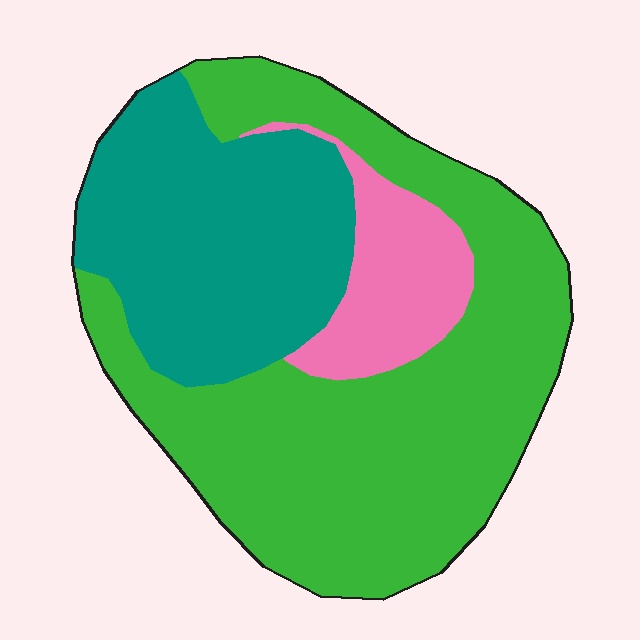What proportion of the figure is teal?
Teal takes up about one third (1/3) of the figure.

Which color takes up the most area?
Green, at roughly 55%.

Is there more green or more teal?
Green.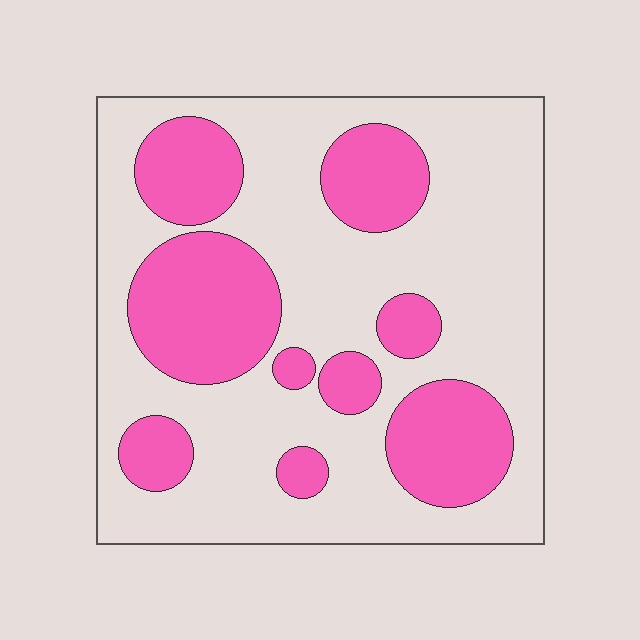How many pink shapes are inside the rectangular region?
9.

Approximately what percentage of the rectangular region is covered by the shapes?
Approximately 35%.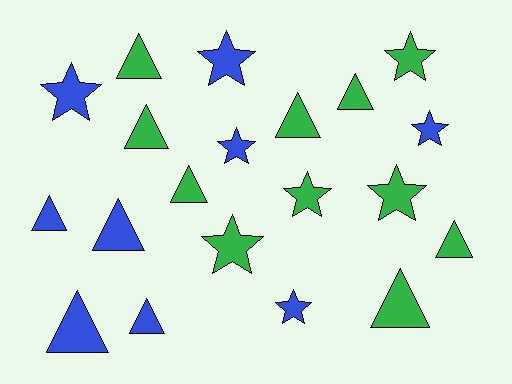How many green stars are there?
There are 4 green stars.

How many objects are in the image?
There are 20 objects.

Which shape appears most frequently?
Triangle, with 11 objects.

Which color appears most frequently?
Green, with 11 objects.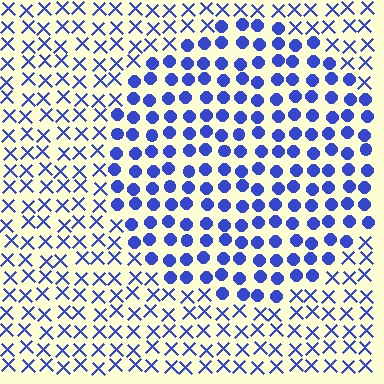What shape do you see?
I see a circle.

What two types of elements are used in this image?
The image uses circles inside the circle region and X marks outside it.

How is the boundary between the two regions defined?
The boundary is defined by a change in element shape: circles inside vs. X marks outside. All elements share the same color and spacing.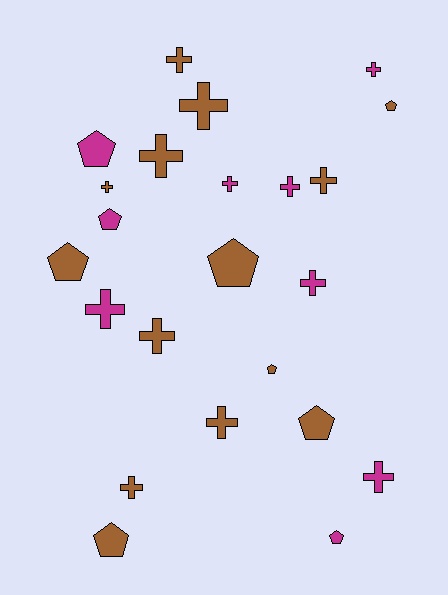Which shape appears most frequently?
Cross, with 14 objects.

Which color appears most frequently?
Brown, with 14 objects.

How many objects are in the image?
There are 23 objects.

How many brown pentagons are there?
There are 6 brown pentagons.